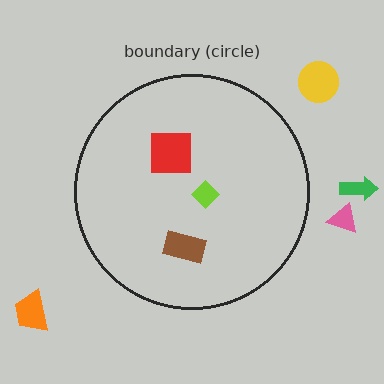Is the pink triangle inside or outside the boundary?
Outside.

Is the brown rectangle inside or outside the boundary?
Inside.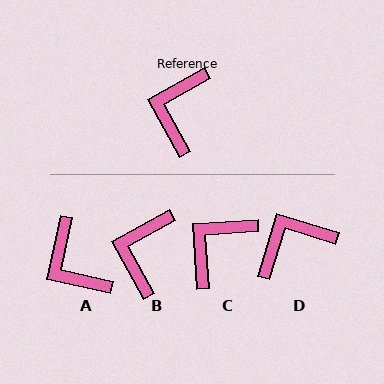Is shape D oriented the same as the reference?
No, it is off by about 47 degrees.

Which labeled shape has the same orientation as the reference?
B.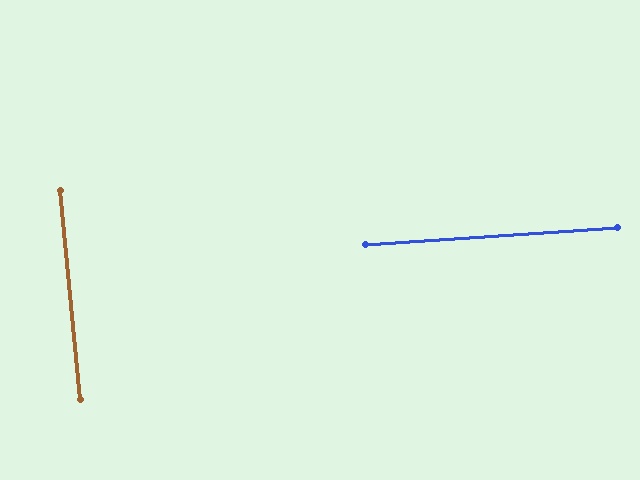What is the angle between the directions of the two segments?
Approximately 89 degrees.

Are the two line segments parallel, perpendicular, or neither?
Perpendicular — they meet at approximately 89°.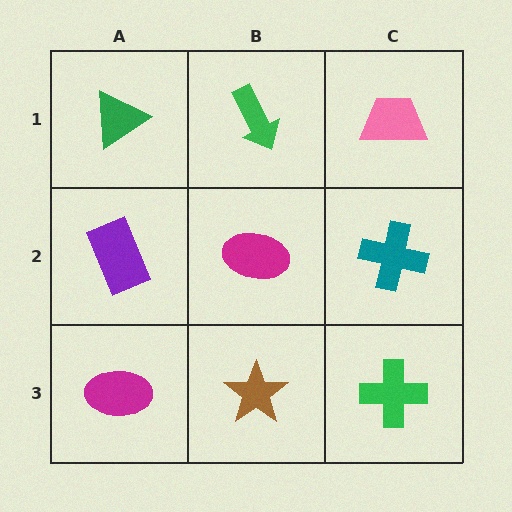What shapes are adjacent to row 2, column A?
A green triangle (row 1, column A), a magenta ellipse (row 3, column A), a magenta ellipse (row 2, column B).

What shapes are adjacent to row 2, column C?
A pink trapezoid (row 1, column C), a green cross (row 3, column C), a magenta ellipse (row 2, column B).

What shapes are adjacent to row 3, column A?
A purple rectangle (row 2, column A), a brown star (row 3, column B).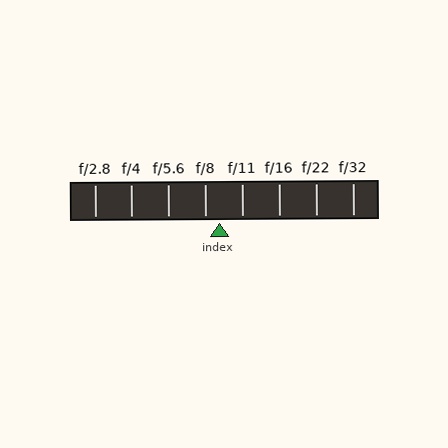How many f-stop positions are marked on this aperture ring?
There are 8 f-stop positions marked.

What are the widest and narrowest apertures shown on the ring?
The widest aperture shown is f/2.8 and the narrowest is f/32.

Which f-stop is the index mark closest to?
The index mark is closest to f/8.